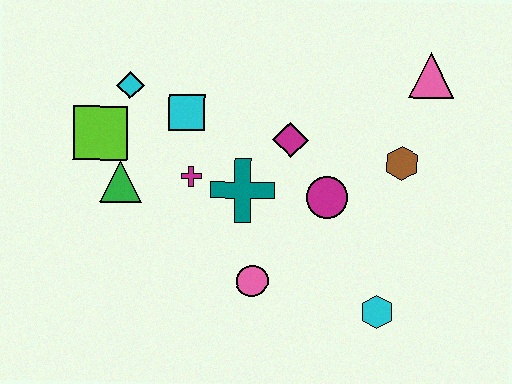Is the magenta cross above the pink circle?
Yes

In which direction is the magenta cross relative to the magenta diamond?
The magenta cross is to the left of the magenta diamond.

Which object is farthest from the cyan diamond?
The cyan hexagon is farthest from the cyan diamond.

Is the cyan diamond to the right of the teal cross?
No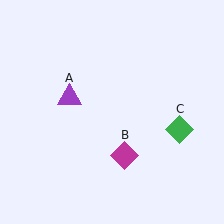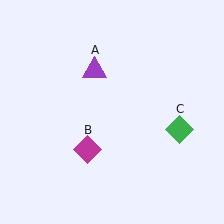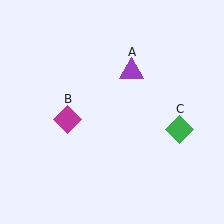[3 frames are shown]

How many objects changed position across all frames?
2 objects changed position: purple triangle (object A), magenta diamond (object B).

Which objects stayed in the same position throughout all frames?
Green diamond (object C) remained stationary.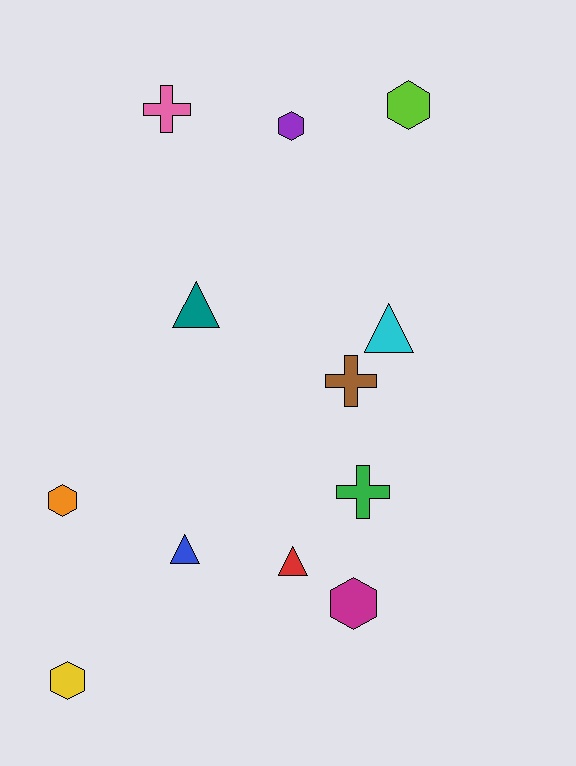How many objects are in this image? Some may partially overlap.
There are 12 objects.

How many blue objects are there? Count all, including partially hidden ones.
There is 1 blue object.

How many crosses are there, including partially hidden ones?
There are 3 crosses.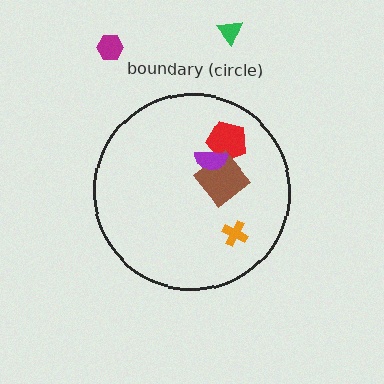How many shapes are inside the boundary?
4 inside, 2 outside.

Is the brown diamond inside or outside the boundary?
Inside.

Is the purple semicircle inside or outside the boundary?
Inside.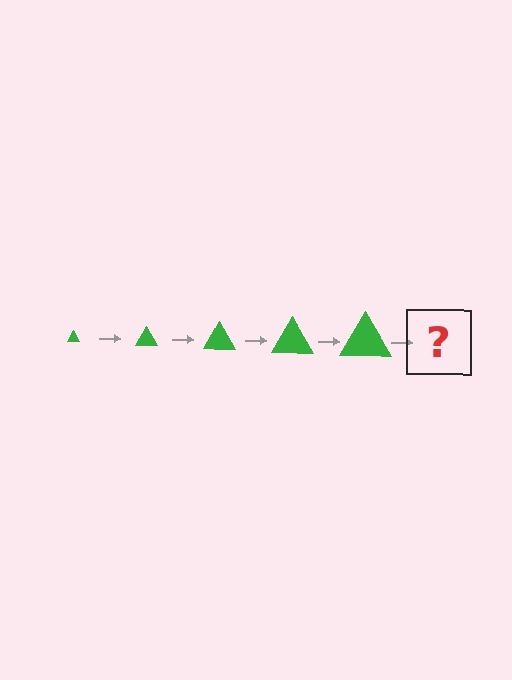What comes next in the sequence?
The next element should be a green triangle, larger than the previous one.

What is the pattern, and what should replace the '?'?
The pattern is that the triangle gets progressively larger each step. The '?' should be a green triangle, larger than the previous one.